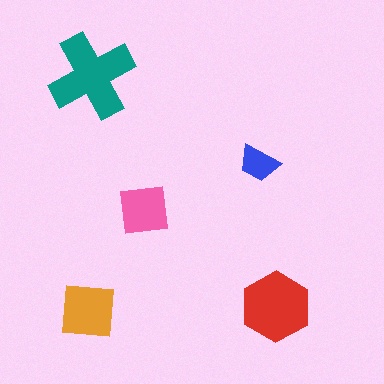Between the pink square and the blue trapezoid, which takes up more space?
The pink square.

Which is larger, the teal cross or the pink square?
The teal cross.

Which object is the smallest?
The blue trapezoid.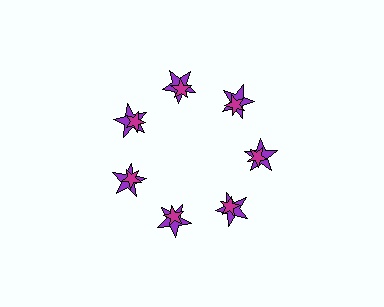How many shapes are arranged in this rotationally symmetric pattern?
There are 14 shapes, arranged in 7 groups of 2.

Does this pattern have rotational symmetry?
Yes, this pattern has 7-fold rotational symmetry. It looks the same after rotating 51 degrees around the center.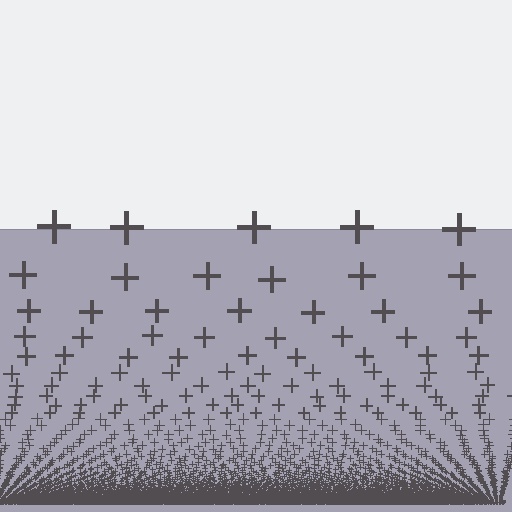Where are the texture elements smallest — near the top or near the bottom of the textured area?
Near the bottom.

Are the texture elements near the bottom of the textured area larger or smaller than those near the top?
Smaller. The gradient is inverted — elements near the bottom are smaller and denser.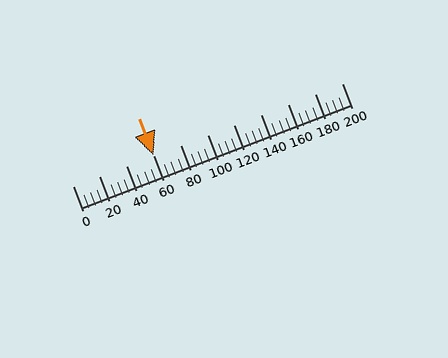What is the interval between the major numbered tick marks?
The major tick marks are spaced 20 units apart.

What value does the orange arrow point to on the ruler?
The orange arrow points to approximately 60.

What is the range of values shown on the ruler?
The ruler shows values from 0 to 200.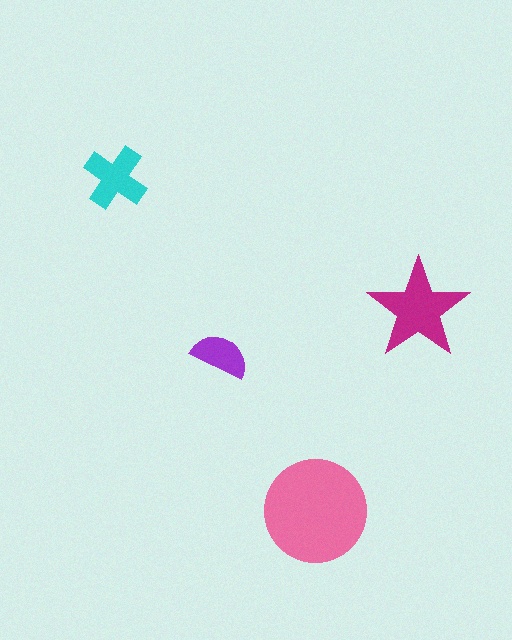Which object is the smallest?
The purple semicircle.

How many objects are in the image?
There are 4 objects in the image.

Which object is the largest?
The pink circle.